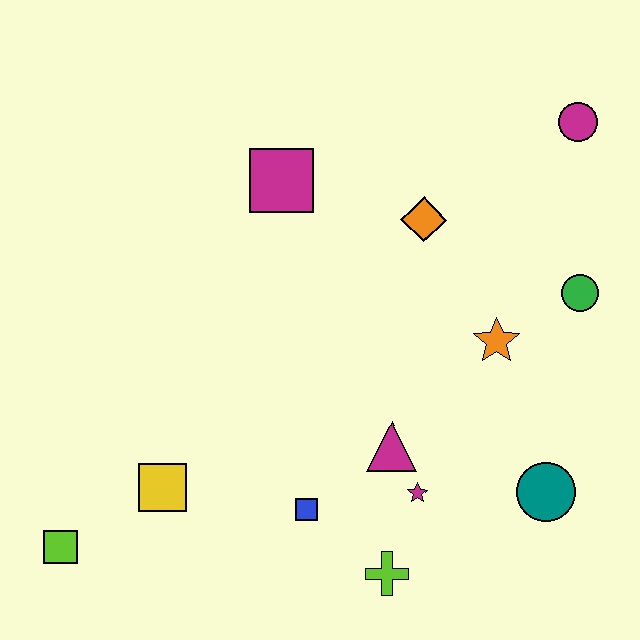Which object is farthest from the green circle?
The lime square is farthest from the green circle.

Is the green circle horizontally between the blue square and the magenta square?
No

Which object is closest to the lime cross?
The magenta star is closest to the lime cross.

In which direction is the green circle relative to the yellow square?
The green circle is to the right of the yellow square.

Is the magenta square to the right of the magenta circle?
No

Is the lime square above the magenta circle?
No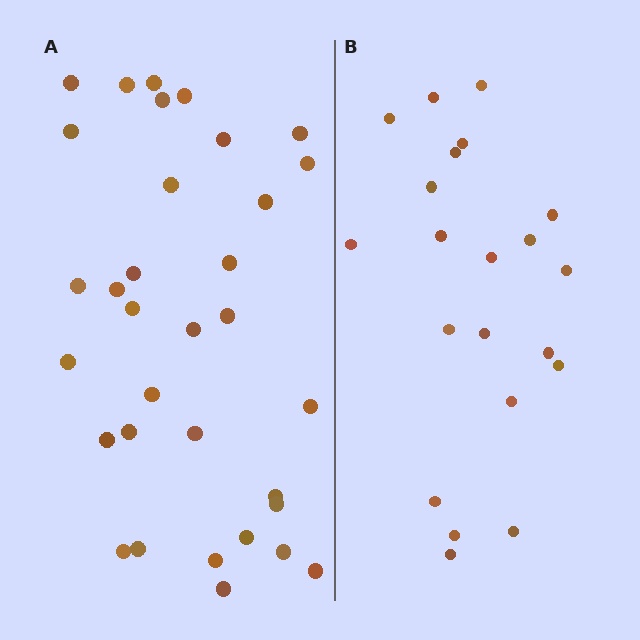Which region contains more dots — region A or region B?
Region A (the left region) has more dots.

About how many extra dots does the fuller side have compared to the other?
Region A has roughly 12 or so more dots than region B.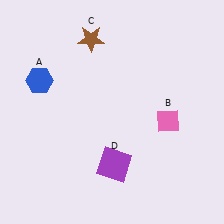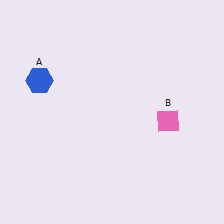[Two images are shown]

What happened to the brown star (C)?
The brown star (C) was removed in Image 2. It was in the top-left area of Image 1.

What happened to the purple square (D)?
The purple square (D) was removed in Image 2. It was in the bottom-right area of Image 1.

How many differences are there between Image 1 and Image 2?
There are 2 differences between the two images.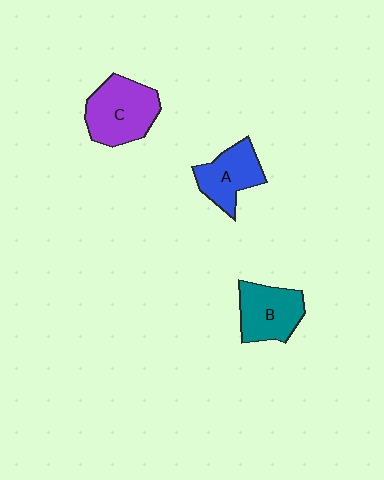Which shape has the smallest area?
Shape A (blue).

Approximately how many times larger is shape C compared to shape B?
Approximately 1.2 times.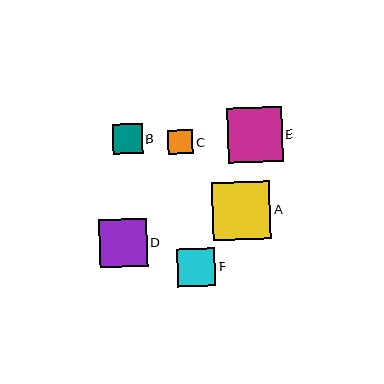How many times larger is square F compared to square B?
Square F is approximately 1.3 times the size of square B.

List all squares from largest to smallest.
From largest to smallest: A, E, D, F, B, C.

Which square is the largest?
Square A is the largest with a size of approximately 58 pixels.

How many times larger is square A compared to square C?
Square A is approximately 2.4 times the size of square C.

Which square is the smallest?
Square C is the smallest with a size of approximately 25 pixels.